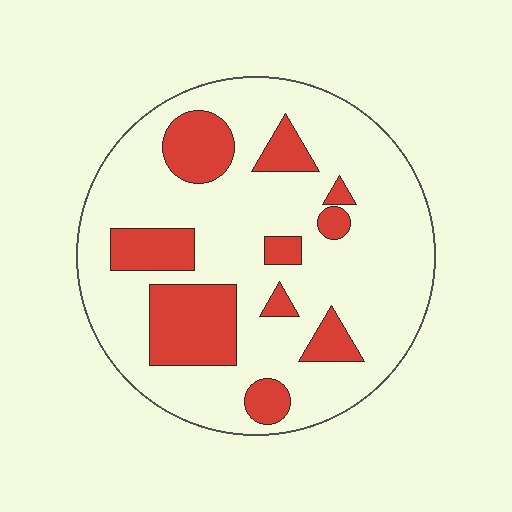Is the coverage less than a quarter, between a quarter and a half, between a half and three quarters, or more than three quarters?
Less than a quarter.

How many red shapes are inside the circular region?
10.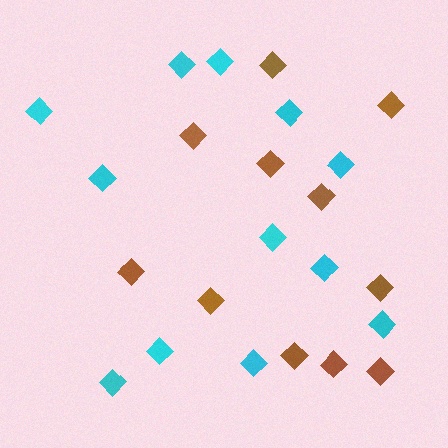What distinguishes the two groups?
There are 2 groups: one group of brown diamonds (11) and one group of cyan diamonds (12).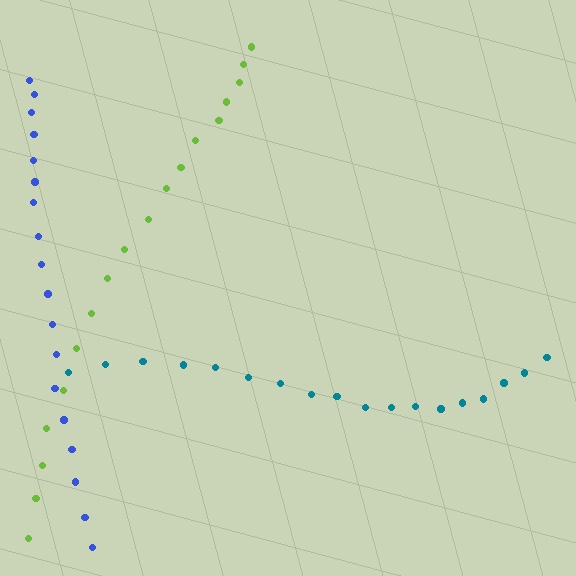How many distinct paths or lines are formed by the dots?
There are 3 distinct paths.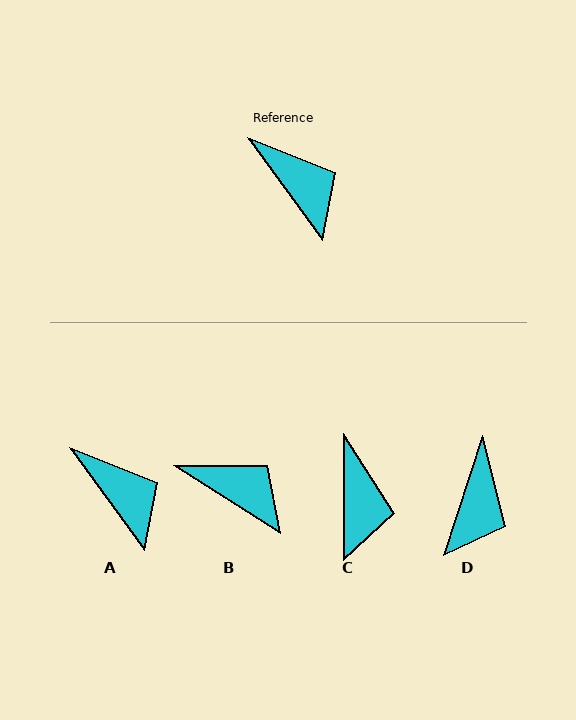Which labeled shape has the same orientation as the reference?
A.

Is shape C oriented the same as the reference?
No, it is off by about 36 degrees.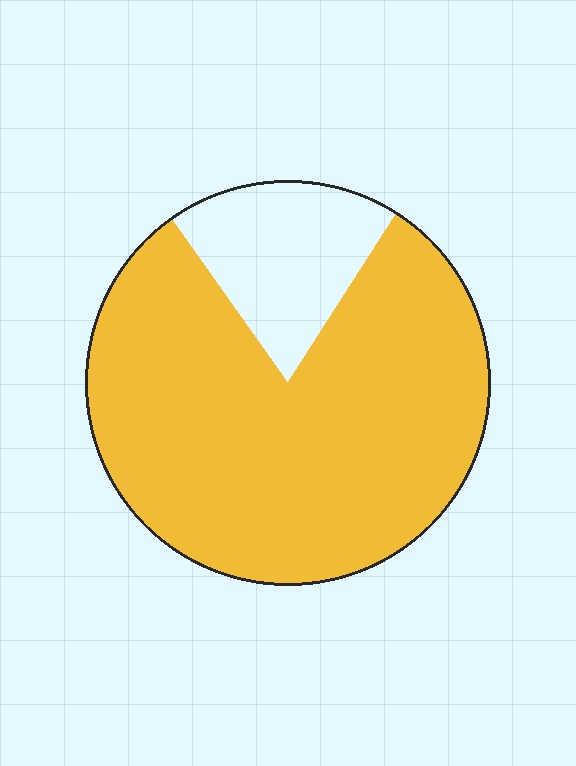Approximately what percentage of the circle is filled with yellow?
Approximately 80%.